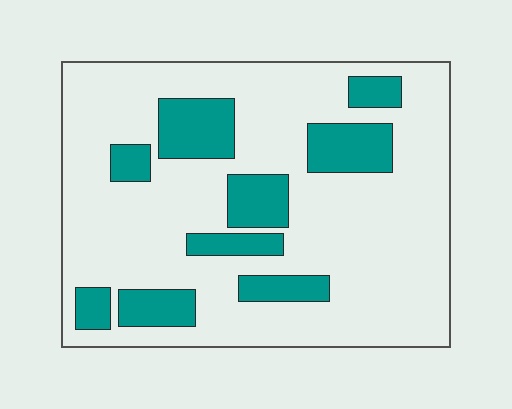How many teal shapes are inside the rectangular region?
9.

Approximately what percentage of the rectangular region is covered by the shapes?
Approximately 20%.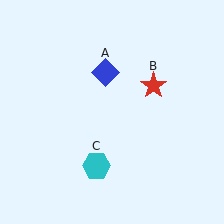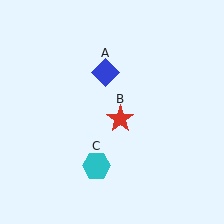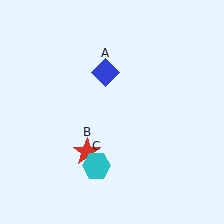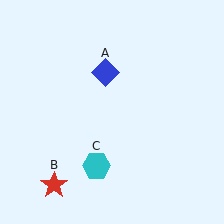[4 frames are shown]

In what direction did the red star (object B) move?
The red star (object B) moved down and to the left.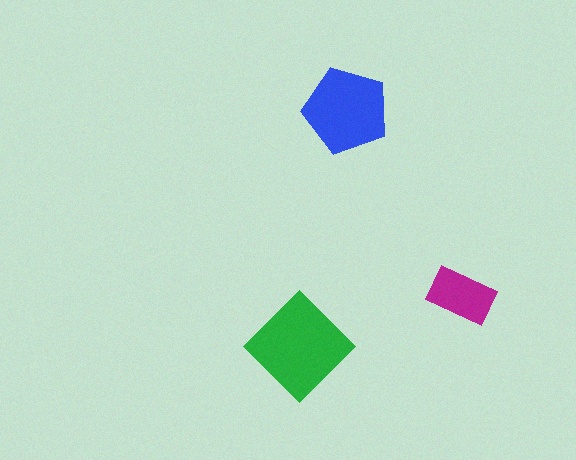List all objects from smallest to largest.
The magenta rectangle, the blue pentagon, the green diamond.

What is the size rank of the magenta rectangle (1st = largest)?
3rd.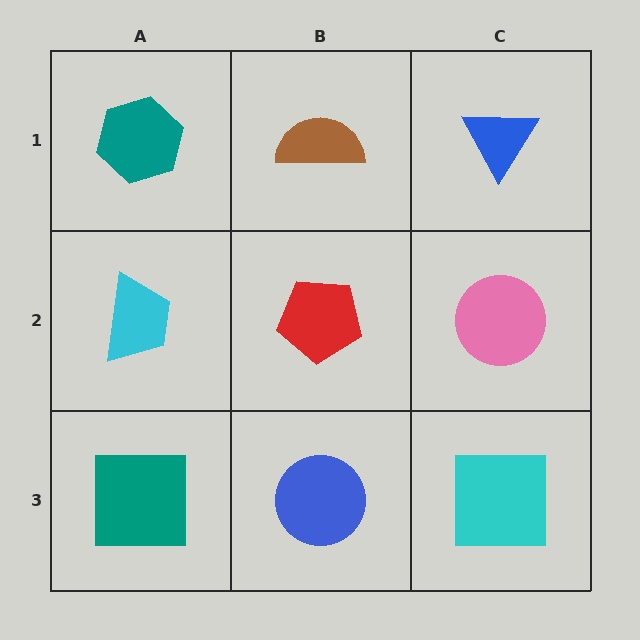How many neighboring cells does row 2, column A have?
3.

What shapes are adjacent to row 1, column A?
A cyan trapezoid (row 2, column A), a brown semicircle (row 1, column B).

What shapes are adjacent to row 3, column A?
A cyan trapezoid (row 2, column A), a blue circle (row 3, column B).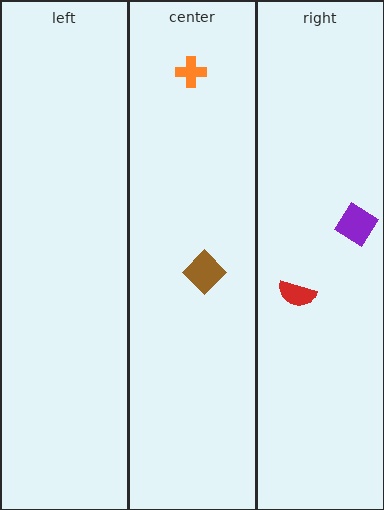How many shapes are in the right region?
2.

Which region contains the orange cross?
The center region.